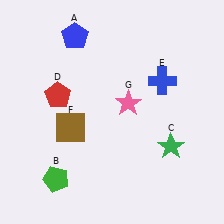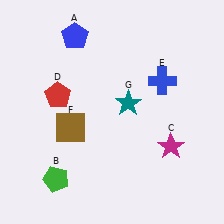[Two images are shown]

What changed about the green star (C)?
In Image 1, C is green. In Image 2, it changed to magenta.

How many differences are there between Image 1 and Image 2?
There are 2 differences between the two images.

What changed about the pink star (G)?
In Image 1, G is pink. In Image 2, it changed to teal.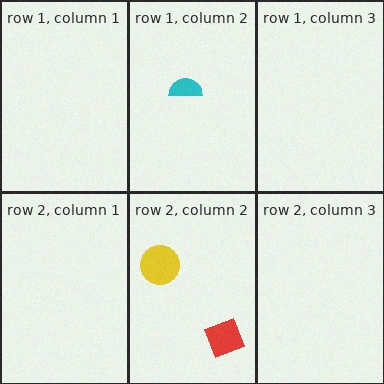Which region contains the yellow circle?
The row 2, column 2 region.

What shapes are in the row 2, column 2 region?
The yellow circle, the red diamond.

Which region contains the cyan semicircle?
The row 1, column 2 region.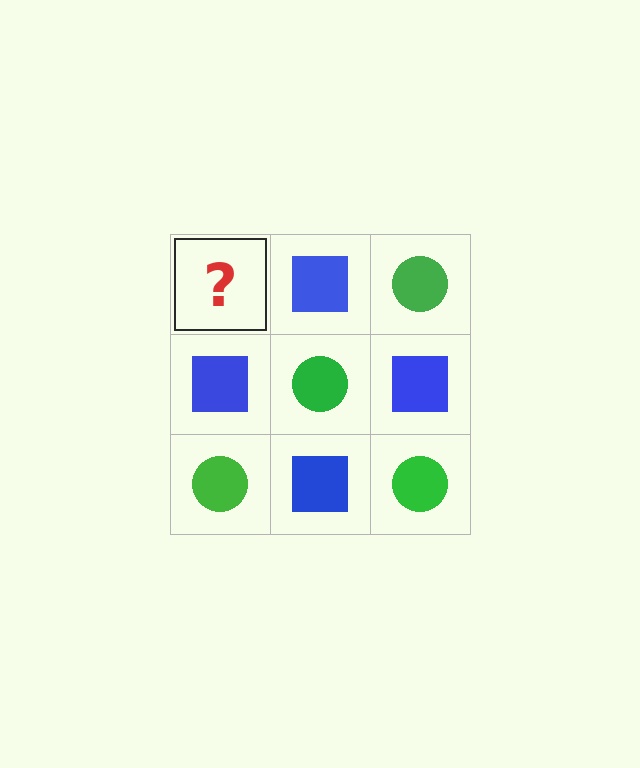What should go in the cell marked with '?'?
The missing cell should contain a green circle.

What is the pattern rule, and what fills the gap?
The rule is that it alternates green circle and blue square in a checkerboard pattern. The gap should be filled with a green circle.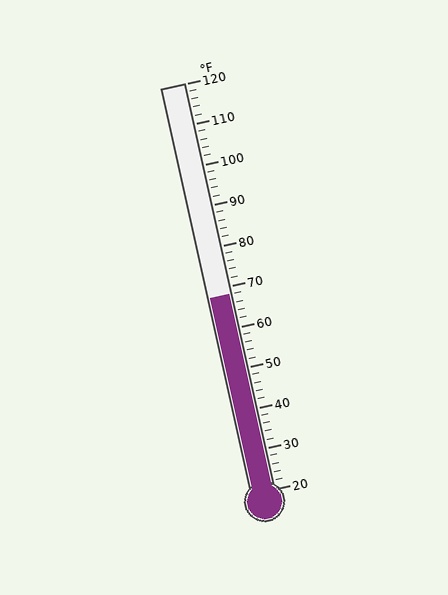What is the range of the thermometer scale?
The thermometer scale ranges from 20°F to 120°F.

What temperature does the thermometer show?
The thermometer shows approximately 68°F.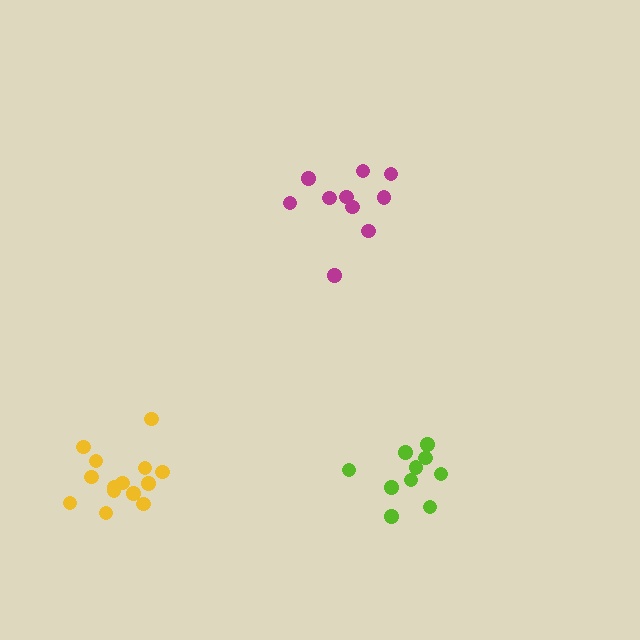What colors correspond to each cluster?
The clusters are colored: magenta, yellow, lime.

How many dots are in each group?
Group 1: 10 dots, Group 2: 14 dots, Group 3: 10 dots (34 total).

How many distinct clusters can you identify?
There are 3 distinct clusters.